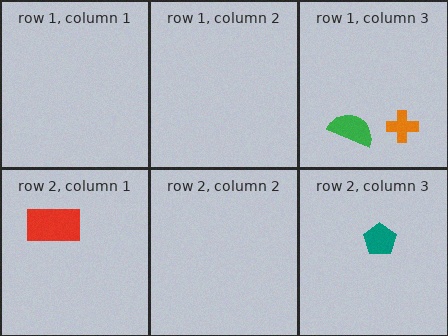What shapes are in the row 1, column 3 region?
The green semicircle, the orange cross.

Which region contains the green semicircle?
The row 1, column 3 region.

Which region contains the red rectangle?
The row 2, column 1 region.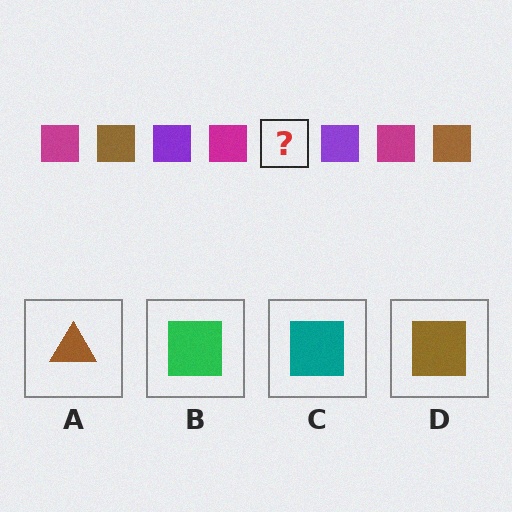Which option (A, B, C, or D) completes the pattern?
D.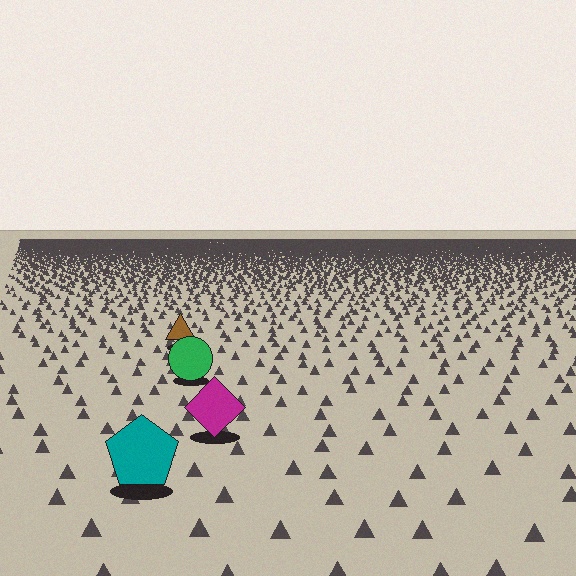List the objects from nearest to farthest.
From nearest to farthest: the teal pentagon, the magenta diamond, the green circle, the brown triangle.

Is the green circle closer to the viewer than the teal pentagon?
No. The teal pentagon is closer — you can tell from the texture gradient: the ground texture is coarser near it.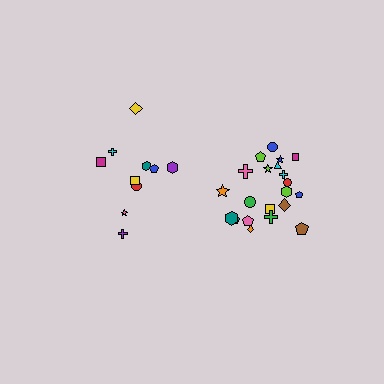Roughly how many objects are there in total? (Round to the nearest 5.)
Roughly 30 objects in total.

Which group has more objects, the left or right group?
The right group.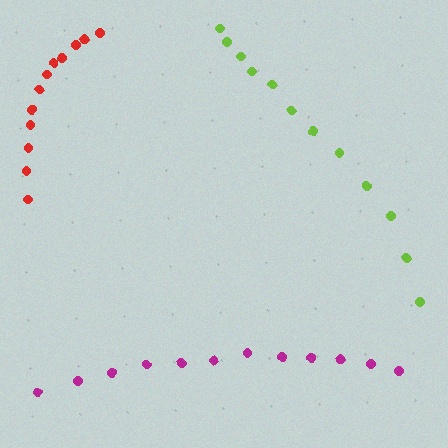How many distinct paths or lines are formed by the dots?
There are 3 distinct paths.